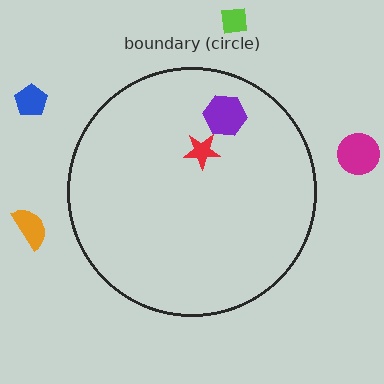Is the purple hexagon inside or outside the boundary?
Inside.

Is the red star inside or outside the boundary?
Inside.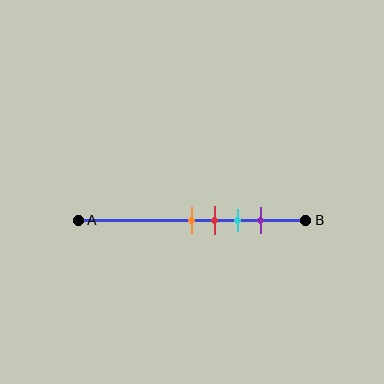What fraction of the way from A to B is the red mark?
The red mark is approximately 60% (0.6) of the way from A to B.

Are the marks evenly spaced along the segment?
Yes, the marks are approximately evenly spaced.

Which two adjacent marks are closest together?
The orange and red marks are the closest adjacent pair.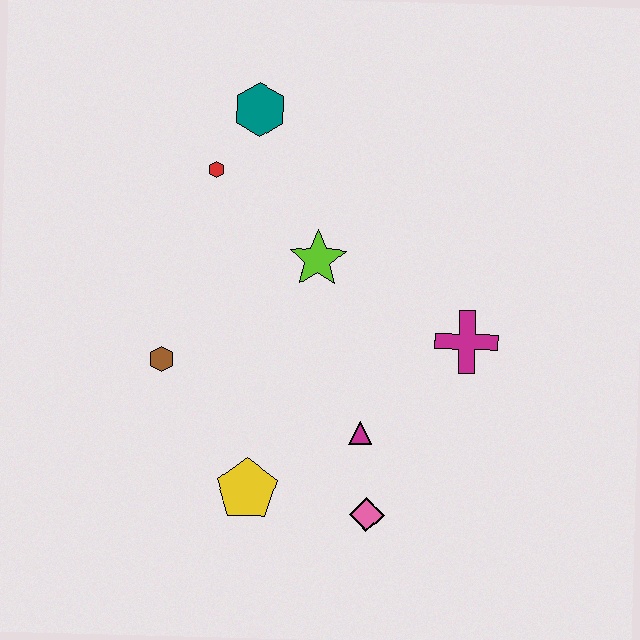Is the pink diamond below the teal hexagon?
Yes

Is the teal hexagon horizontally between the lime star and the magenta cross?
No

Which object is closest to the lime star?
The red hexagon is closest to the lime star.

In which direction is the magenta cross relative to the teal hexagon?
The magenta cross is below the teal hexagon.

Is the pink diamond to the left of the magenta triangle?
No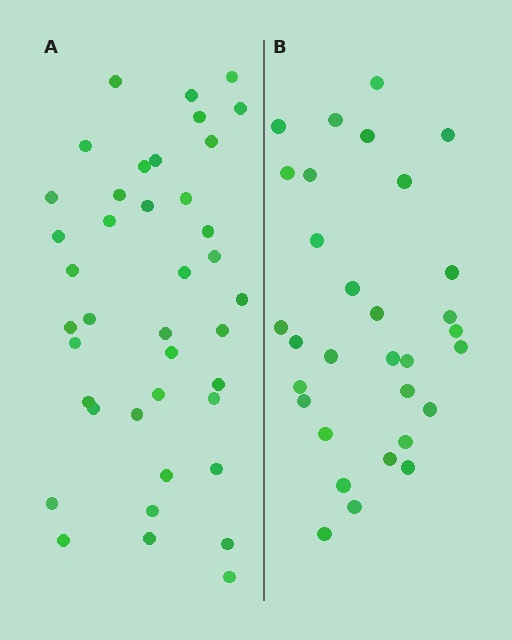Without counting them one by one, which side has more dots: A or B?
Region A (the left region) has more dots.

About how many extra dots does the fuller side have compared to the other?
Region A has roughly 8 or so more dots than region B.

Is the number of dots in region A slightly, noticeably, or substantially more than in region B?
Region A has noticeably more, but not dramatically so. The ratio is roughly 1.3 to 1.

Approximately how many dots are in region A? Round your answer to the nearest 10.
About 40 dots.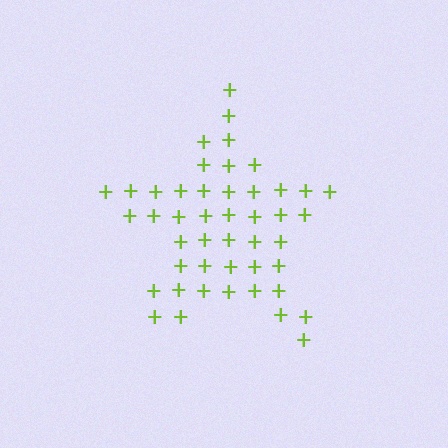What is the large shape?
The large shape is a star.